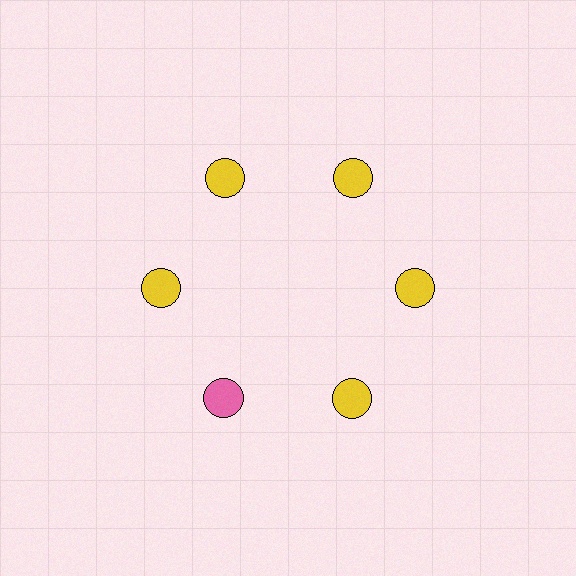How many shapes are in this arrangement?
There are 6 shapes arranged in a ring pattern.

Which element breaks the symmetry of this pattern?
The pink circle at roughly the 7 o'clock position breaks the symmetry. All other shapes are yellow circles.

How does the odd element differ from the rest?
It has a different color: pink instead of yellow.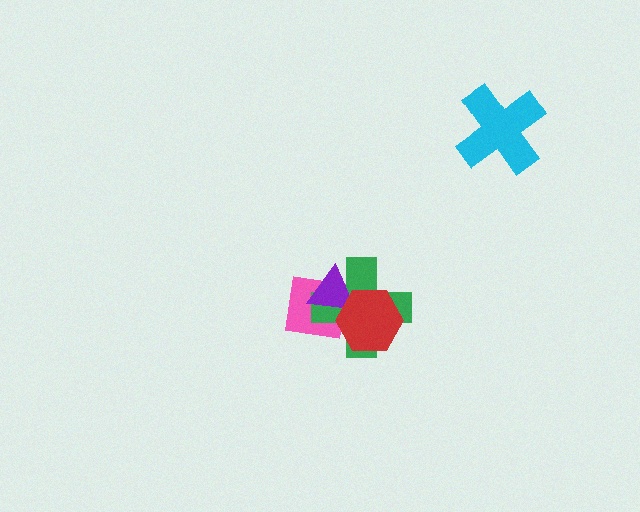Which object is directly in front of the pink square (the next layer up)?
The green cross is directly in front of the pink square.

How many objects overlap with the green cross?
3 objects overlap with the green cross.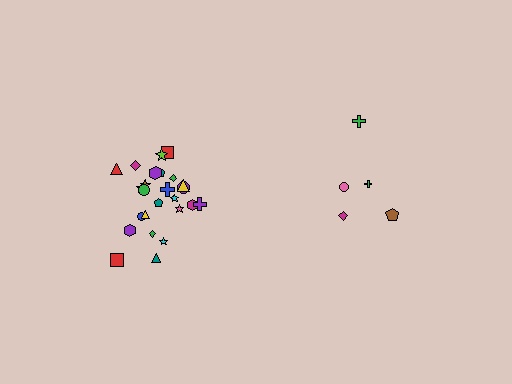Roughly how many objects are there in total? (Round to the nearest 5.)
Roughly 30 objects in total.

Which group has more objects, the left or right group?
The left group.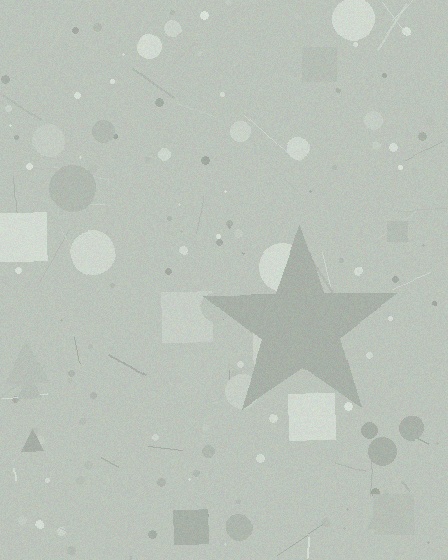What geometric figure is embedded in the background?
A star is embedded in the background.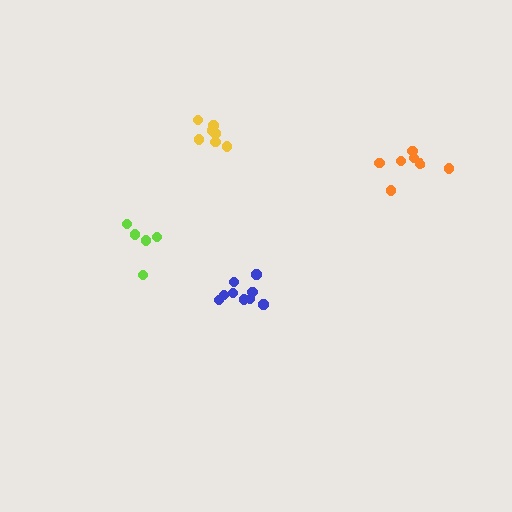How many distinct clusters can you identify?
There are 4 distinct clusters.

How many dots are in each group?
Group 1: 7 dots, Group 2: 9 dots, Group 3: 7 dots, Group 4: 5 dots (28 total).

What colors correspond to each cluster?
The clusters are colored: orange, blue, yellow, lime.